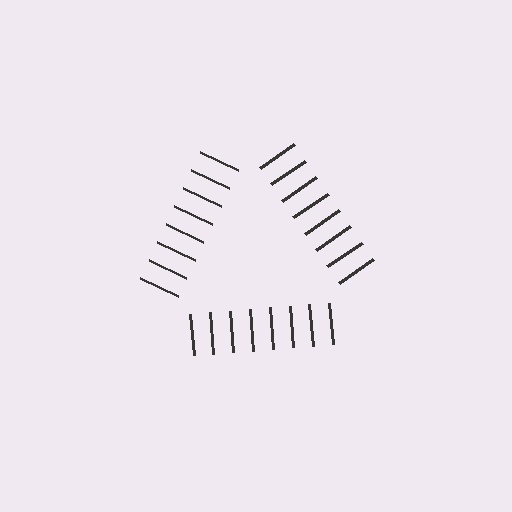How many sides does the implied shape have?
3 sides — the line-ends trace a triangle.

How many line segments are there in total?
24 — 8 along each of the 3 edges.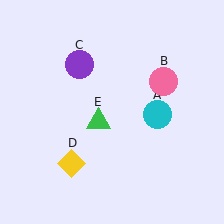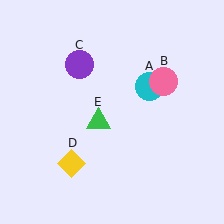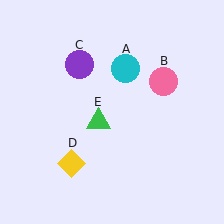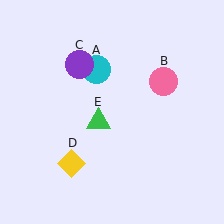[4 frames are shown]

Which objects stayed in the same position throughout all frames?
Pink circle (object B) and purple circle (object C) and yellow diamond (object D) and green triangle (object E) remained stationary.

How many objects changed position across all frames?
1 object changed position: cyan circle (object A).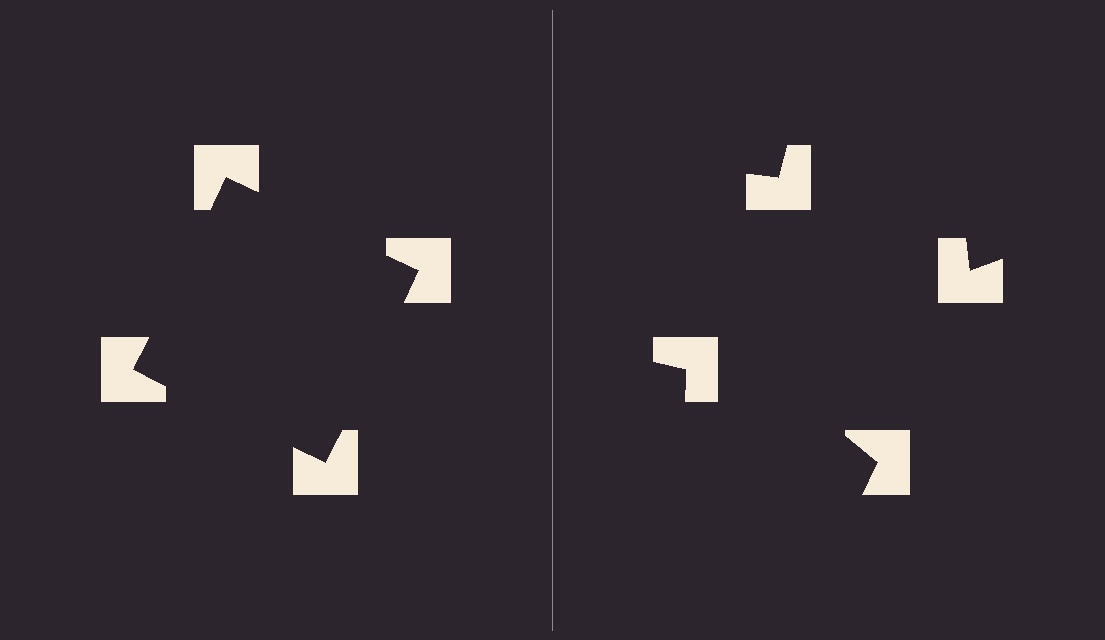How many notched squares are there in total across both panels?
8 — 4 on each side.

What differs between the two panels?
The notched squares are positioned identically on both sides; only the wedge orientations differ. On the left they align to a square; on the right they are misaligned.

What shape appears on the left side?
An illusory square.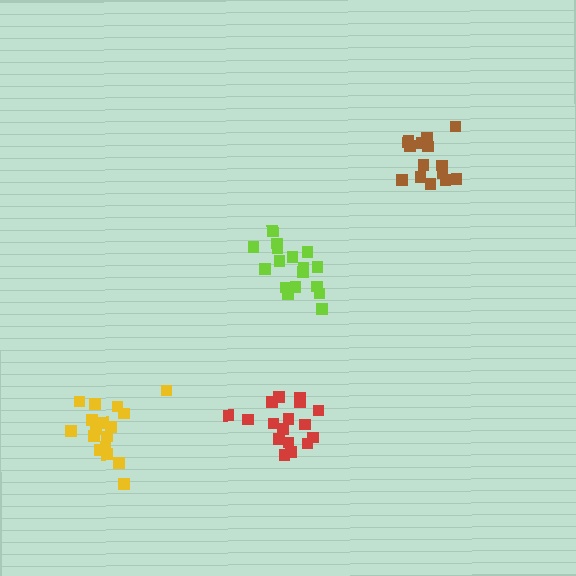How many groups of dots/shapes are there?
There are 4 groups.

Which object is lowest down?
The red cluster is bottommost.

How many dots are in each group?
Group 1: 17 dots, Group 2: 17 dots, Group 3: 17 dots, Group 4: 15 dots (66 total).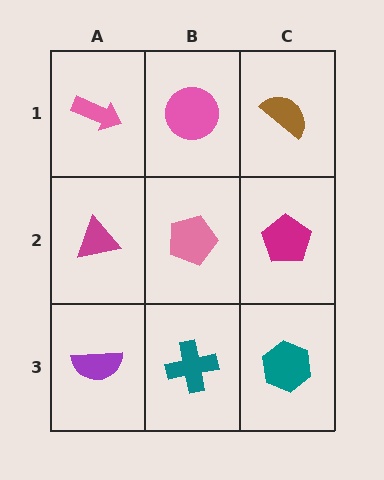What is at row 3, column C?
A teal hexagon.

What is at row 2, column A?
A magenta triangle.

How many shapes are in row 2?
3 shapes.